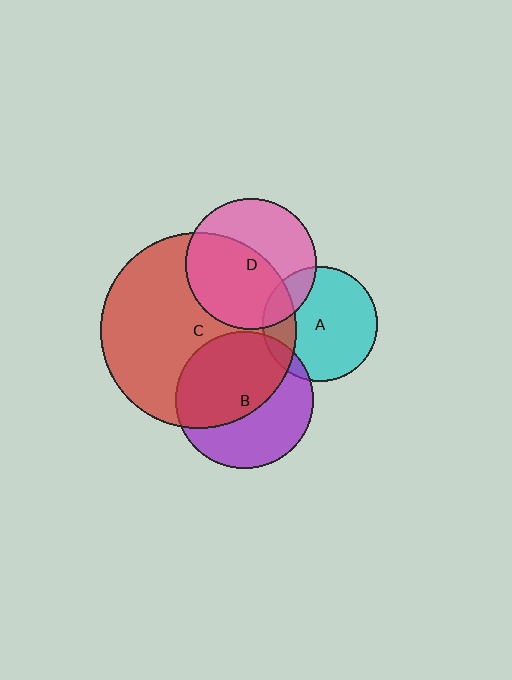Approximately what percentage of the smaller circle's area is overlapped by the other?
Approximately 55%.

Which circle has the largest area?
Circle C (red).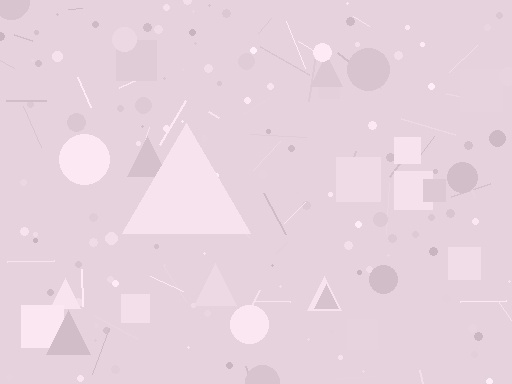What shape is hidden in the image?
A triangle is hidden in the image.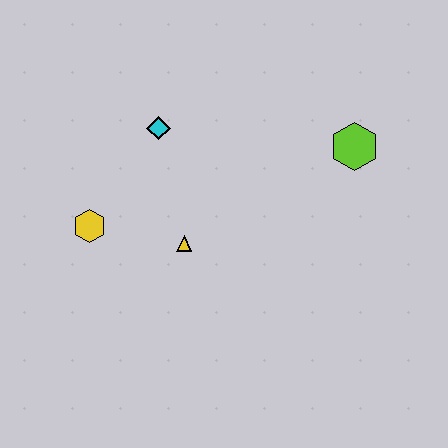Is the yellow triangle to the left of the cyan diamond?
No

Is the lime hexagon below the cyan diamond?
Yes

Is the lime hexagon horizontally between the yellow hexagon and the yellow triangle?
No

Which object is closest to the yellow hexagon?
The yellow triangle is closest to the yellow hexagon.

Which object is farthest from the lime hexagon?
The yellow hexagon is farthest from the lime hexagon.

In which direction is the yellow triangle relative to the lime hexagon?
The yellow triangle is to the left of the lime hexagon.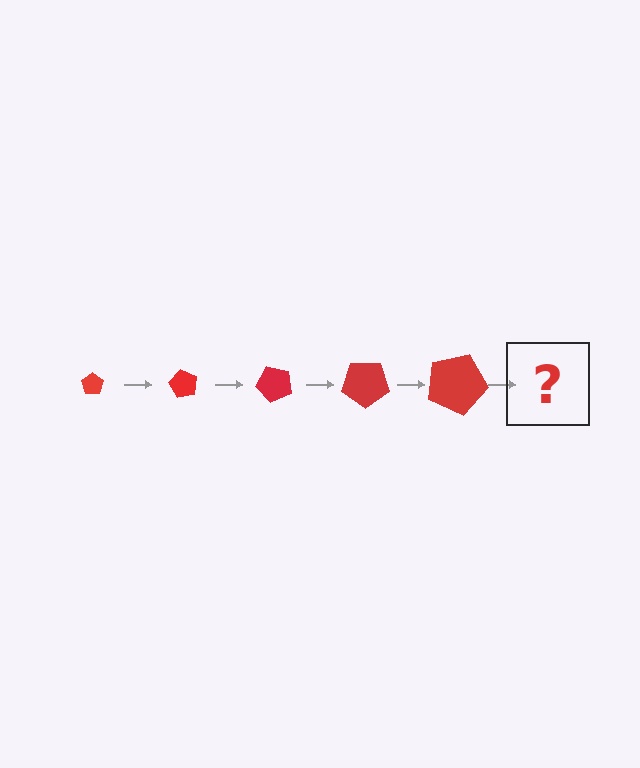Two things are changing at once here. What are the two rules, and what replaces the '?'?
The two rules are that the pentagon grows larger each step and it rotates 60 degrees each step. The '?' should be a pentagon, larger than the previous one and rotated 300 degrees from the start.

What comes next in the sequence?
The next element should be a pentagon, larger than the previous one and rotated 300 degrees from the start.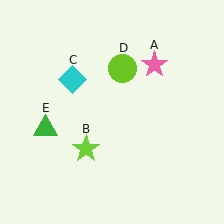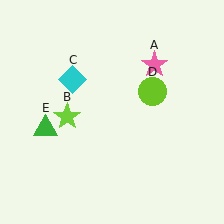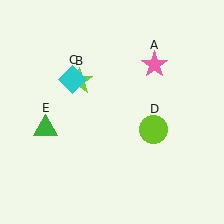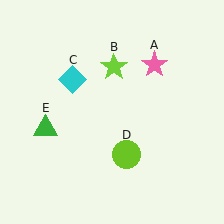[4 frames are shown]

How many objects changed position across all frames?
2 objects changed position: lime star (object B), lime circle (object D).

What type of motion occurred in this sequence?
The lime star (object B), lime circle (object D) rotated clockwise around the center of the scene.